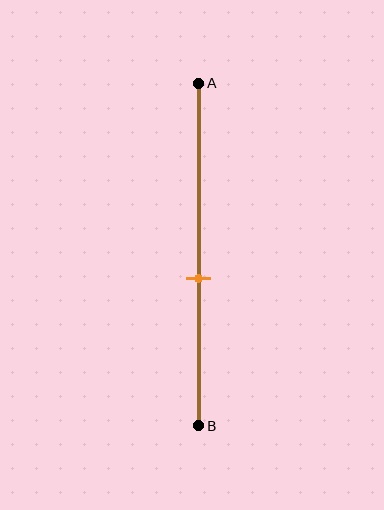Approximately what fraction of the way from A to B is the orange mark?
The orange mark is approximately 55% of the way from A to B.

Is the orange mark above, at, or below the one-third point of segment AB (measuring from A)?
The orange mark is below the one-third point of segment AB.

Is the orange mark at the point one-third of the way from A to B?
No, the mark is at about 55% from A, not at the 33% one-third point.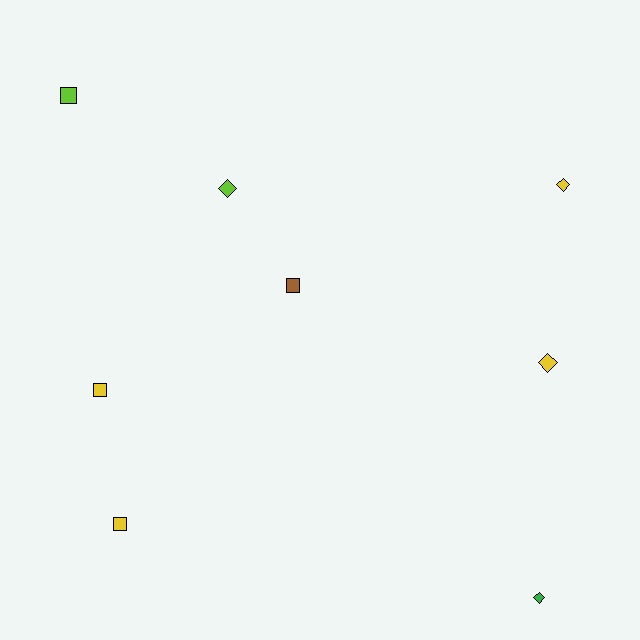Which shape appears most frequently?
Diamond, with 4 objects.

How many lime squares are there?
There is 1 lime square.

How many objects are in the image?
There are 8 objects.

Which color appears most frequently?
Yellow, with 4 objects.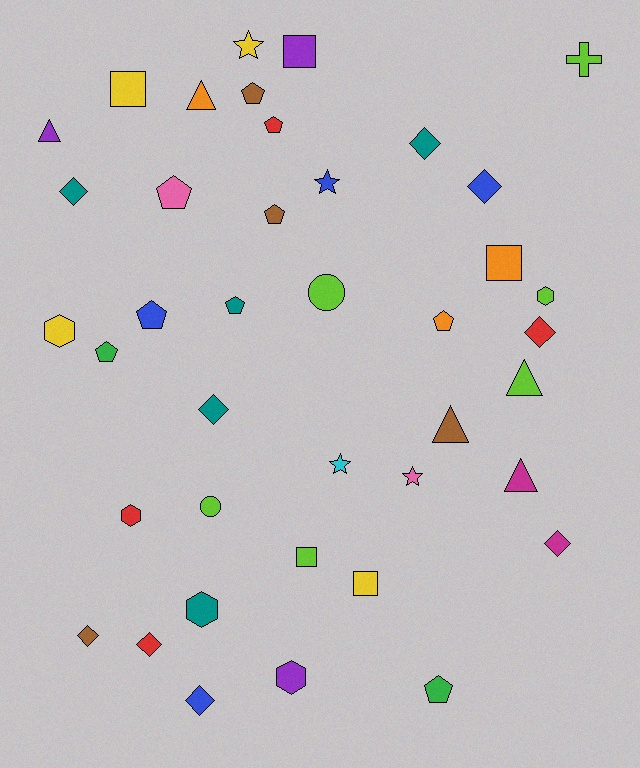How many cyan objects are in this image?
There is 1 cyan object.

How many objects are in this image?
There are 40 objects.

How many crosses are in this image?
There is 1 cross.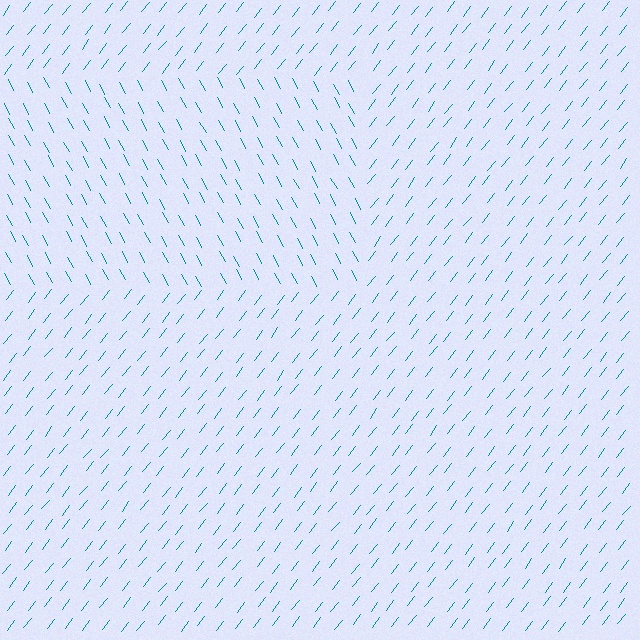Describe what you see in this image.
The image is filled with small teal line segments. A rectangle region in the image has lines oriented differently from the surrounding lines, creating a visible texture boundary.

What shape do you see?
I see a rectangle.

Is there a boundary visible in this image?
Yes, there is a texture boundary formed by a change in line orientation.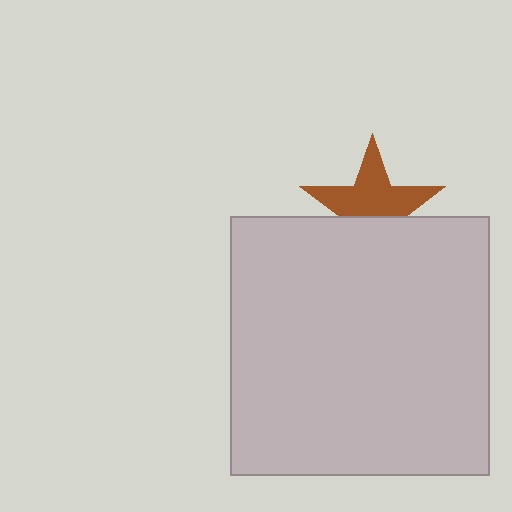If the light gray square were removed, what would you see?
You would see the complete brown star.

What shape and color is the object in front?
The object in front is a light gray square.